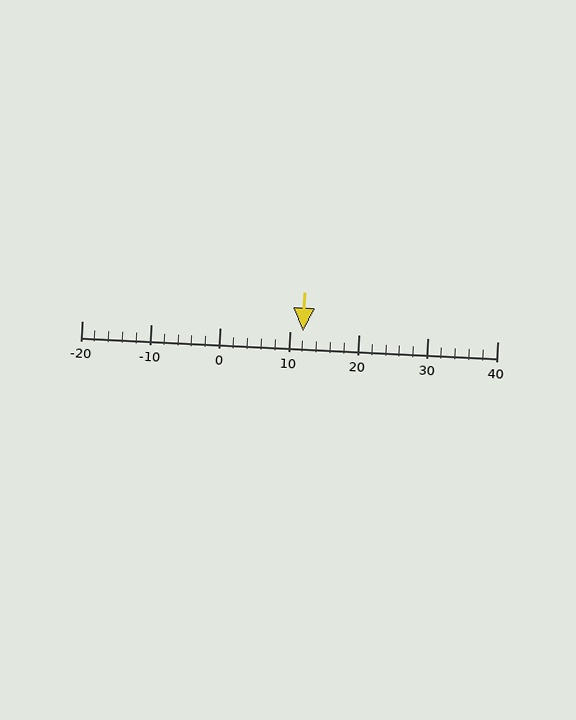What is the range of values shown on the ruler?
The ruler shows values from -20 to 40.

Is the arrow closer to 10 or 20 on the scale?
The arrow is closer to 10.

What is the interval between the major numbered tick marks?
The major tick marks are spaced 10 units apart.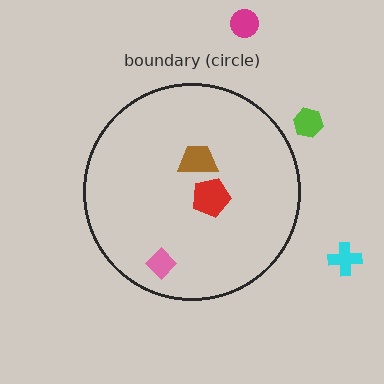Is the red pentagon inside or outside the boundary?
Inside.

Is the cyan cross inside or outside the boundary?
Outside.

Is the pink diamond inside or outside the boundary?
Inside.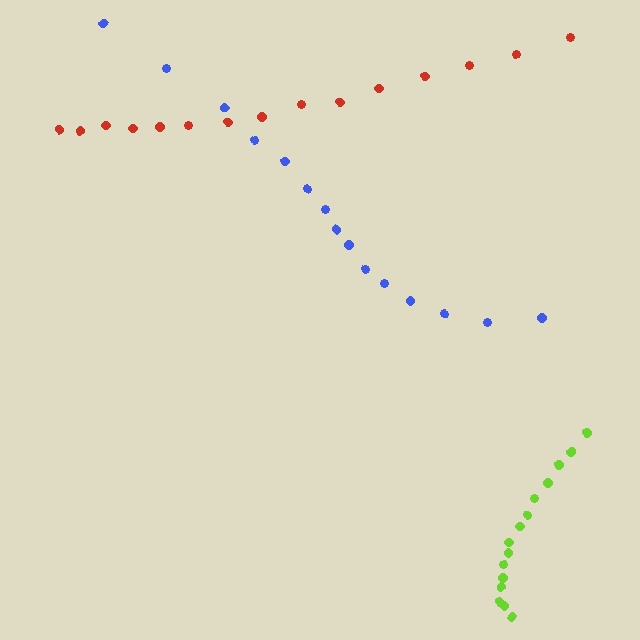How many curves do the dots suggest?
There are 3 distinct paths.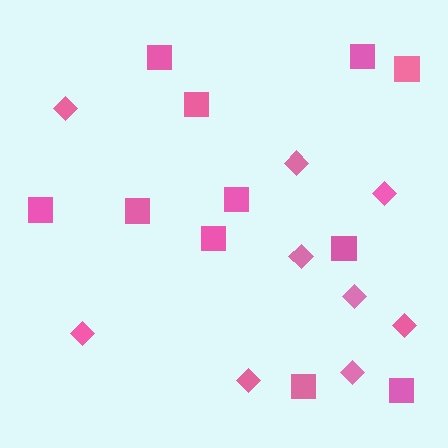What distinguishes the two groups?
There are 2 groups: one group of diamonds (9) and one group of squares (11).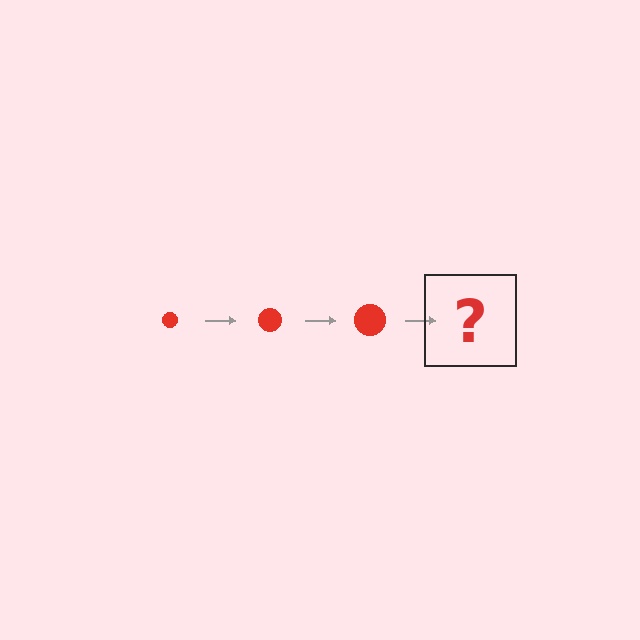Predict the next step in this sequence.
The next step is a red circle, larger than the previous one.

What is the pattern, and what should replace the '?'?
The pattern is that the circle gets progressively larger each step. The '?' should be a red circle, larger than the previous one.